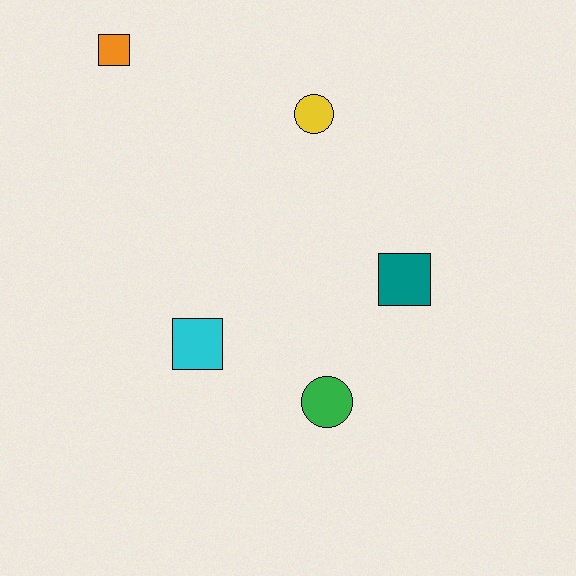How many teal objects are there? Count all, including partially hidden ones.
There is 1 teal object.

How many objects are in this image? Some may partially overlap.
There are 5 objects.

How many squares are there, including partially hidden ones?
There are 3 squares.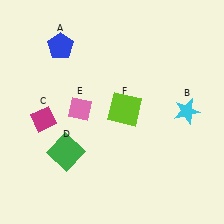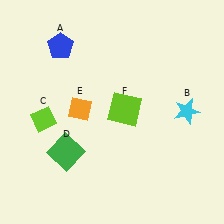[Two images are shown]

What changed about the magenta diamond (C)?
In Image 1, C is magenta. In Image 2, it changed to lime.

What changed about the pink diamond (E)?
In Image 1, E is pink. In Image 2, it changed to orange.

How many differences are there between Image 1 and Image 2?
There are 2 differences between the two images.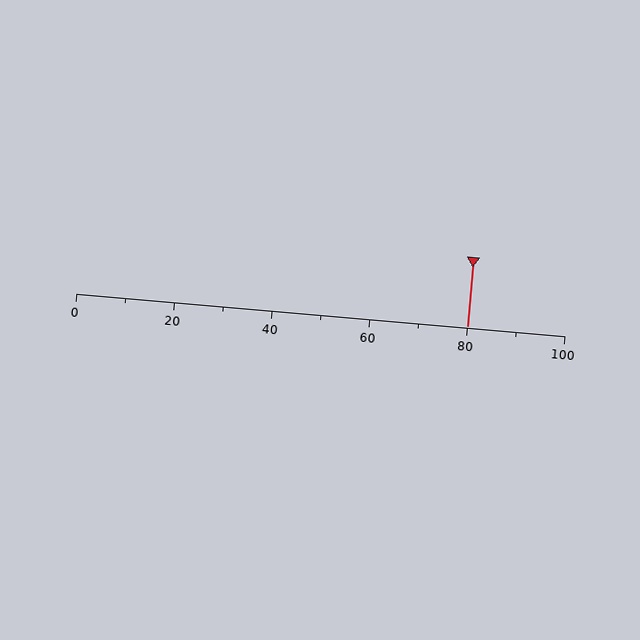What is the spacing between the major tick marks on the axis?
The major ticks are spaced 20 apart.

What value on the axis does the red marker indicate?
The marker indicates approximately 80.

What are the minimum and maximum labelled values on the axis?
The axis runs from 0 to 100.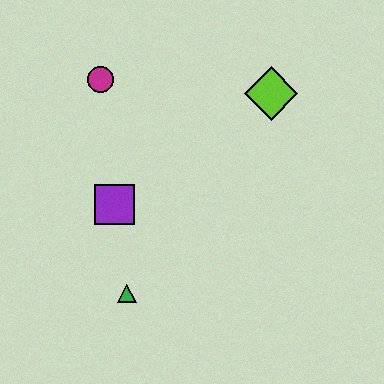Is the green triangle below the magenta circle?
Yes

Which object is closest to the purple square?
The green triangle is closest to the purple square.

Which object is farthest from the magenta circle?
The green triangle is farthest from the magenta circle.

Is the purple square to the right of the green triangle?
No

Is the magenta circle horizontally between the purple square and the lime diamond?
No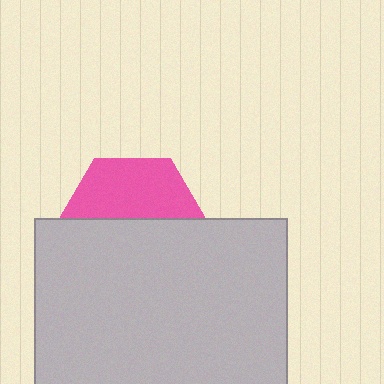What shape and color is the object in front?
The object in front is a light gray rectangle.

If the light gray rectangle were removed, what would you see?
You would see the complete pink hexagon.